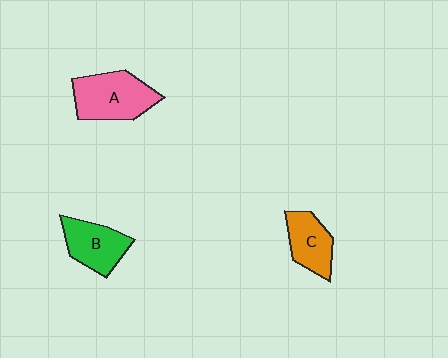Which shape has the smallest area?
Shape C (orange).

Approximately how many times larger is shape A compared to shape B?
Approximately 1.3 times.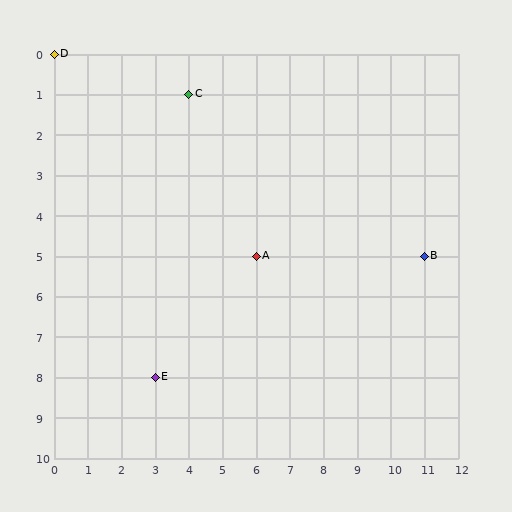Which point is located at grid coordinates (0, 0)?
Point D is at (0, 0).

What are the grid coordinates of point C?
Point C is at grid coordinates (4, 1).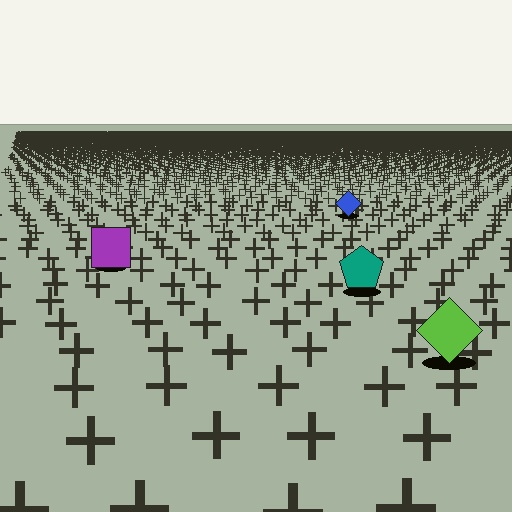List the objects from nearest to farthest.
From nearest to farthest: the lime diamond, the teal pentagon, the purple square, the blue diamond.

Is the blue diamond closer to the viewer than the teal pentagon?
No. The teal pentagon is closer — you can tell from the texture gradient: the ground texture is coarser near it.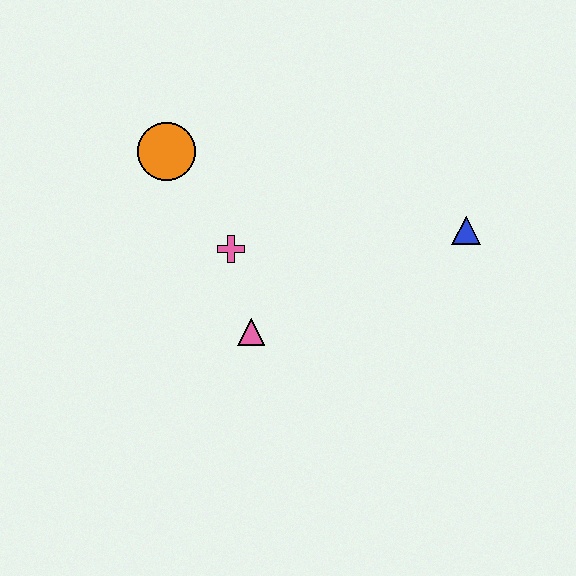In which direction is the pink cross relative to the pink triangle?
The pink cross is above the pink triangle.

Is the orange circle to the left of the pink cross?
Yes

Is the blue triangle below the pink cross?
No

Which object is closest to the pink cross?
The pink triangle is closest to the pink cross.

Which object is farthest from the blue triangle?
The orange circle is farthest from the blue triangle.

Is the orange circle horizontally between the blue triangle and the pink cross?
No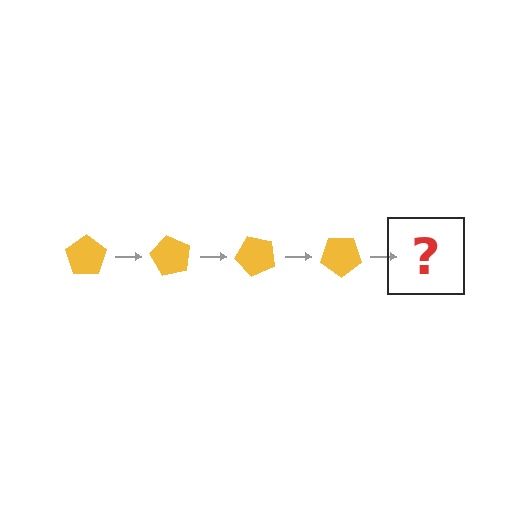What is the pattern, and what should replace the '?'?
The pattern is that the pentagon rotates 60 degrees each step. The '?' should be a yellow pentagon rotated 240 degrees.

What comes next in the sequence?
The next element should be a yellow pentagon rotated 240 degrees.